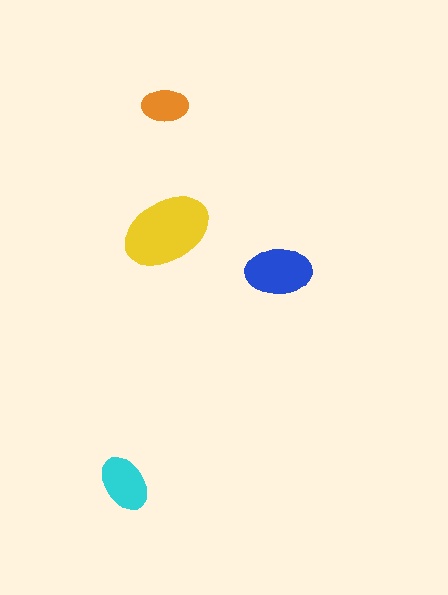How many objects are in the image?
There are 4 objects in the image.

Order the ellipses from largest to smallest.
the yellow one, the blue one, the cyan one, the orange one.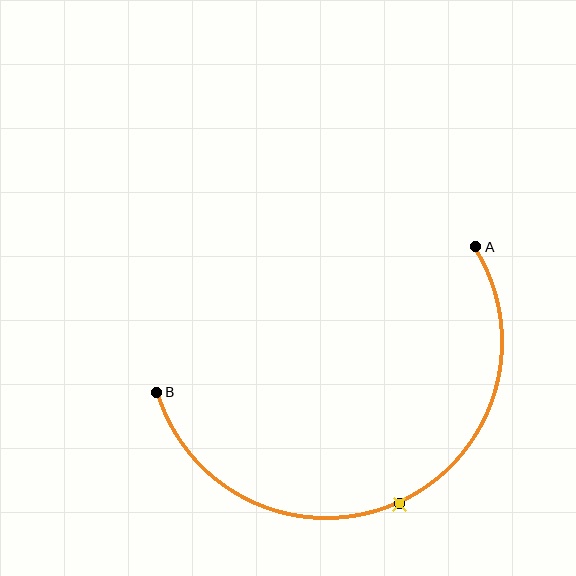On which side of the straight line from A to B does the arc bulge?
The arc bulges below the straight line connecting A and B.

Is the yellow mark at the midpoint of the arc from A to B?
Yes. The yellow mark lies on the arc at equal arc-length from both A and B — it is the arc midpoint.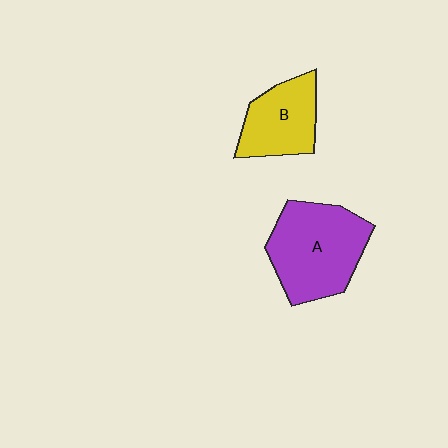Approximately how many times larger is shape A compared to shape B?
Approximately 1.5 times.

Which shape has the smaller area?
Shape B (yellow).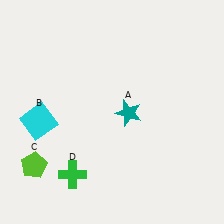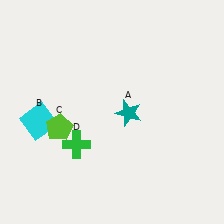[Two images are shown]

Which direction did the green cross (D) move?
The green cross (D) moved up.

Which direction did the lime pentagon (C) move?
The lime pentagon (C) moved up.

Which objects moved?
The objects that moved are: the lime pentagon (C), the green cross (D).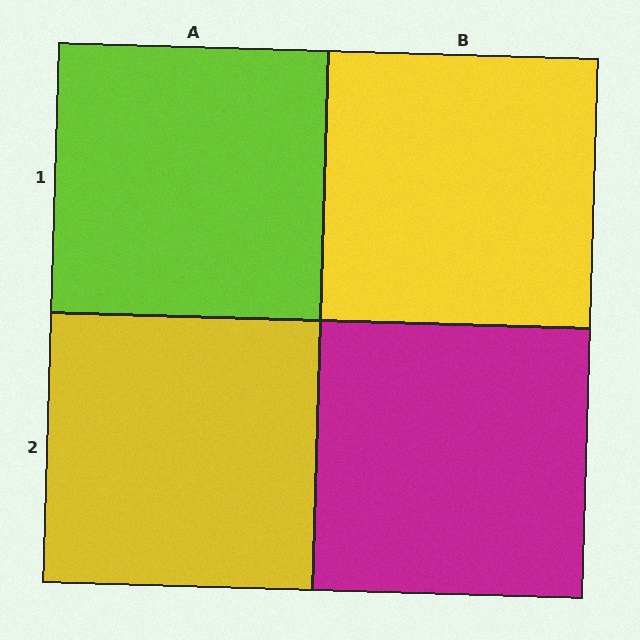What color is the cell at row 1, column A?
Lime.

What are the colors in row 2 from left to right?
Yellow, magenta.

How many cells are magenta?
1 cell is magenta.